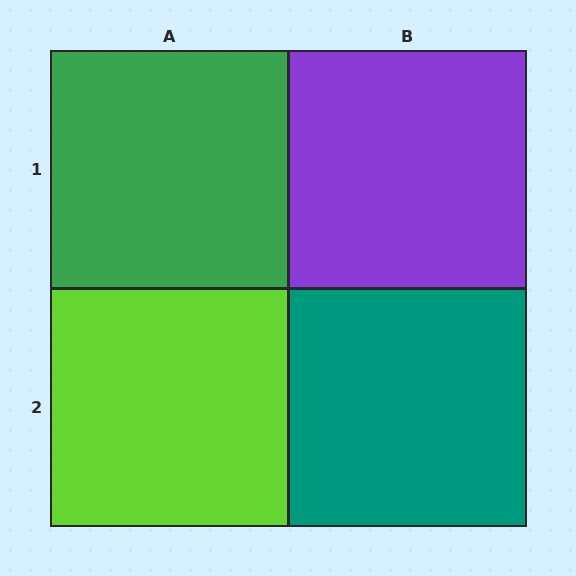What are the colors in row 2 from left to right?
Lime, teal.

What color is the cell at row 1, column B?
Purple.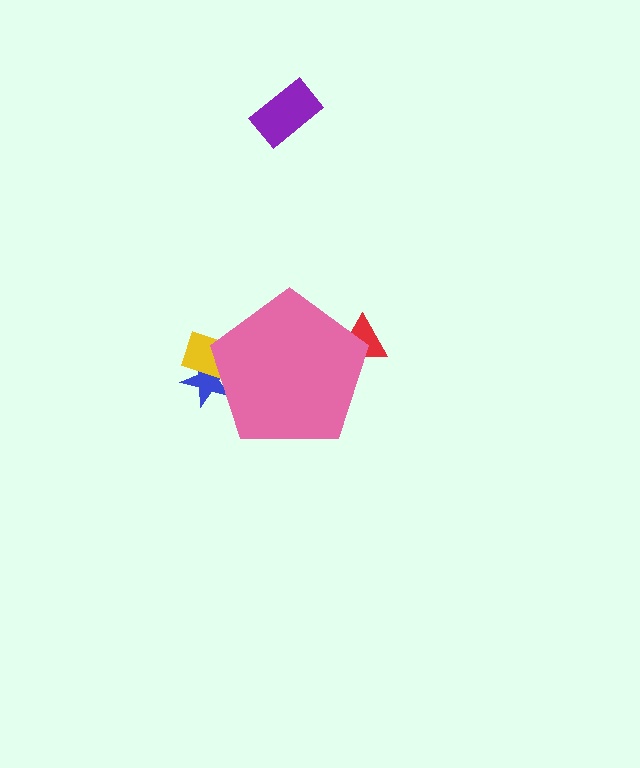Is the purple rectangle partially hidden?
No, the purple rectangle is fully visible.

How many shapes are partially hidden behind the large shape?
3 shapes are partially hidden.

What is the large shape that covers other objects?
A pink pentagon.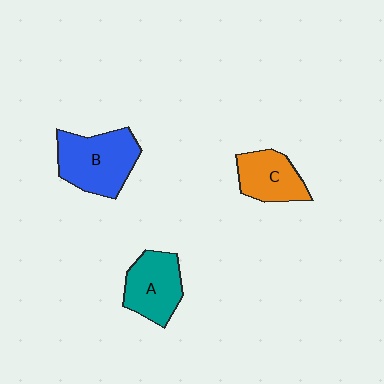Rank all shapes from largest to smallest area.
From largest to smallest: B (blue), A (teal), C (orange).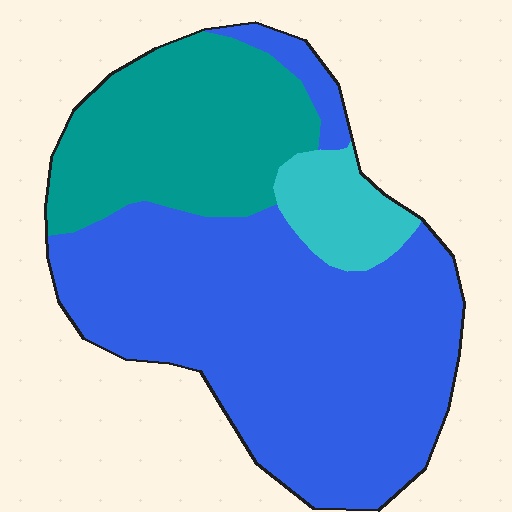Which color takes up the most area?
Blue, at roughly 65%.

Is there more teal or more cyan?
Teal.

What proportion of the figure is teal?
Teal covers 28% of the figure.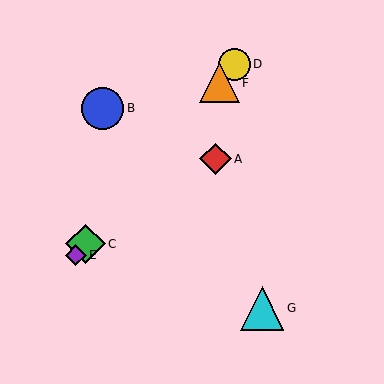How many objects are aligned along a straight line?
4 objects (C, D, E, F) are aligned along a straight line.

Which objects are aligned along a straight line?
Objects C, D, E, F are aligned along a straight line.